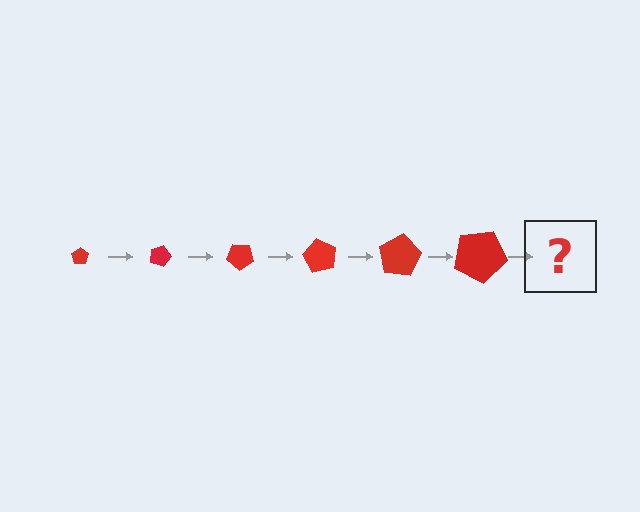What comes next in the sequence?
The next element should be a pentagon, larger than the previous one and rotated 120 degrees from the start.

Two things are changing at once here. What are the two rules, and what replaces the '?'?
The two rules are that the pentagon grows larger each step and it rotates 20 degrees each step. The '?' should be a pentagon, larger than the previous one and rotated 120 degrees from the start.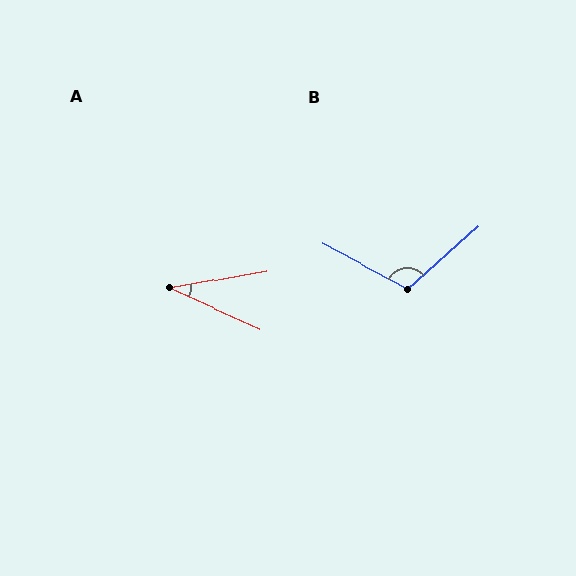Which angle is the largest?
B, at approximately 111 degrees.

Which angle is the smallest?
A, at approximately 34 degrees.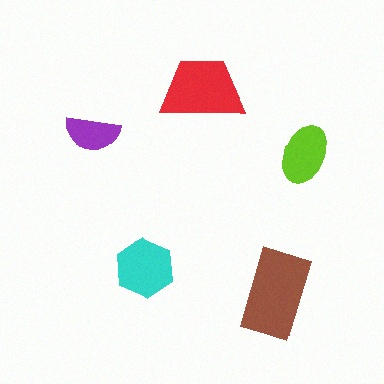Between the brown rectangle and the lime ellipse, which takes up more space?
The brown rectangle.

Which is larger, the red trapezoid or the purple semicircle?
The red trapezoid.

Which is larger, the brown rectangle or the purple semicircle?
The brown rectangle.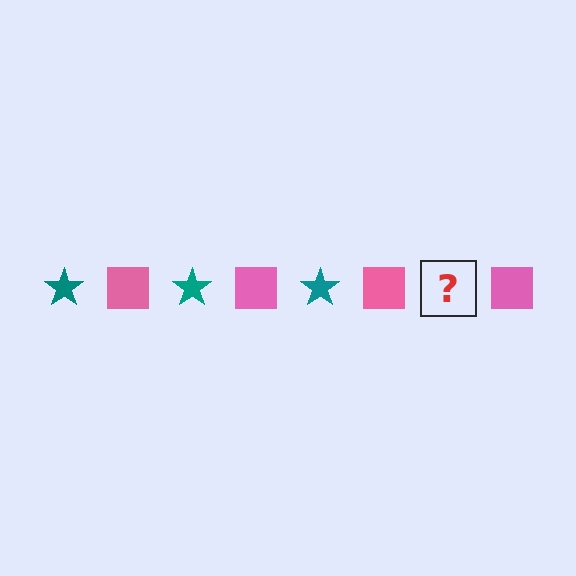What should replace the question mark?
The question mark should be replaced with a teal star.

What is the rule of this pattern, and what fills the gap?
The rule is that the pattern alternates between teal star and pink square. The gap should be filled with a teal star.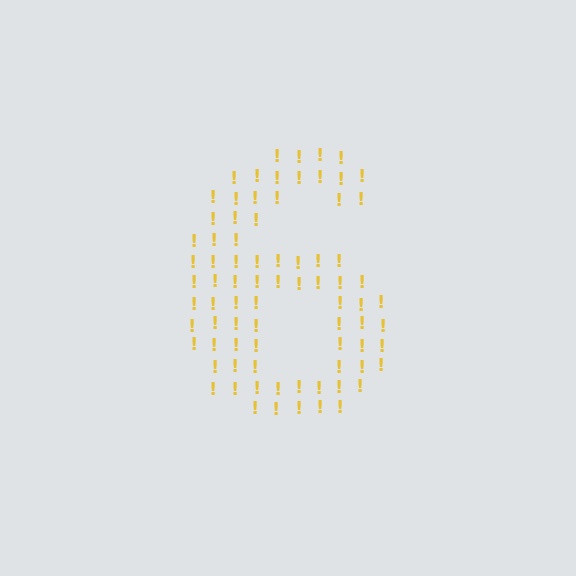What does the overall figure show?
The overall figure shows the digit 6.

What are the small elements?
The small elements are exclamation marks.